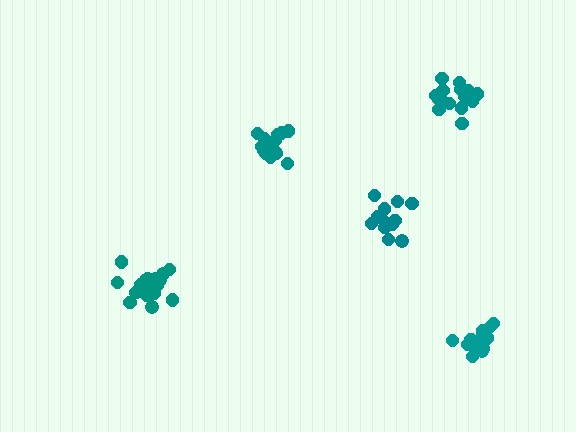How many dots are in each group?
Group 1: 16 dots, Group 2: 16 dots, Group 3: 12 dots, Group 4: 17 dots, Group 5: 18 dots (79 total).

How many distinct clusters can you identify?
There are 5 distinct clusters.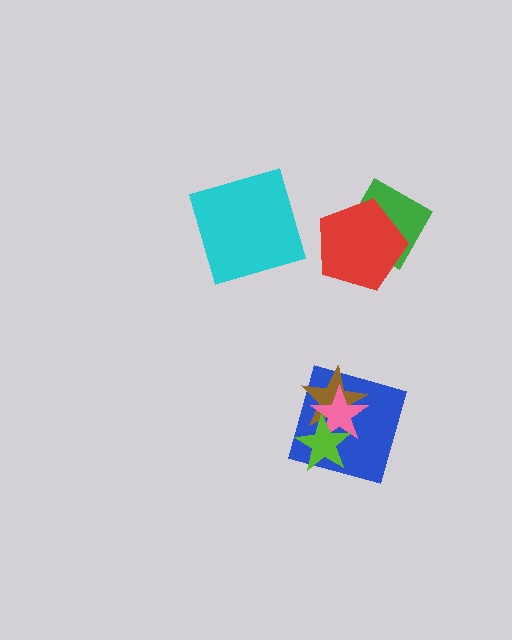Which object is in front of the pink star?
The lime star is in front of the pink star.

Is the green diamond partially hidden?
Yes, it is partially covered by another shape.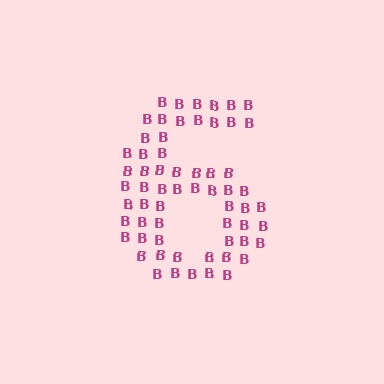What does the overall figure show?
The overall figure shows the digit 6.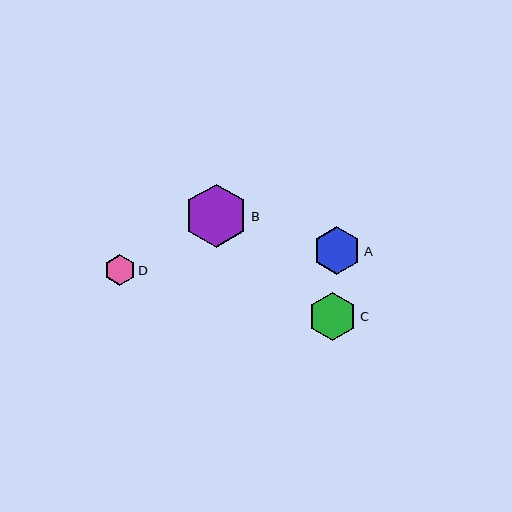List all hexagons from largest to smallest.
From largest to smallest: B, C, A, D.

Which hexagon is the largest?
Hexagon B is the largest with a size of approximately 63 pixels.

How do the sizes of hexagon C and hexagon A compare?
Hexagon C and hexagon A are approximately the same size.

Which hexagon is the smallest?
Hexagon D is the smallest with a size of approximately 31 pixels.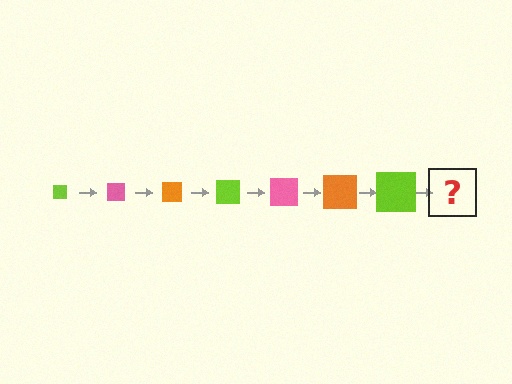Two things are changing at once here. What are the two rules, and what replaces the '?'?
The two rules are that the square grows larger each step and the color cycles through lime, pink, and orange. The '?' should be a pink square, larger than the previous one.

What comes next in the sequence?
The next element should be a pink square, larger than the previous one.